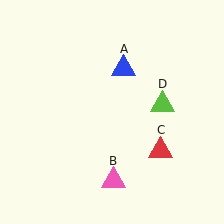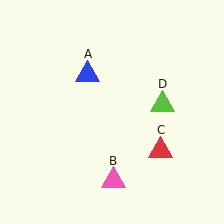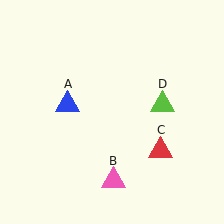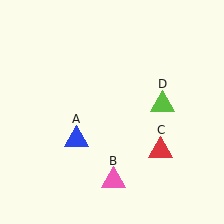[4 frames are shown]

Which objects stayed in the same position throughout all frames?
Pink triangle (object B) and red triangle (object C) and lime triangle (object D) remained stationary.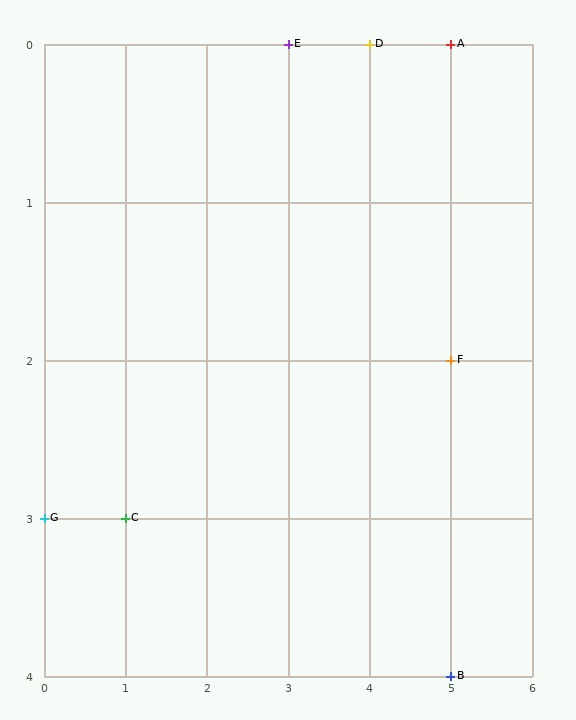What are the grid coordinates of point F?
Point F is at grid coordinates (5, 2).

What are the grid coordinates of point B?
Point B is at grid coordinates (5, 4).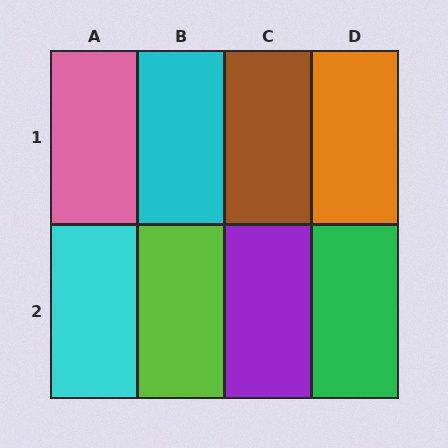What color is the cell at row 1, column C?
Brown.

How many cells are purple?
1 cell is purple.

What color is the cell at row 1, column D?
Orange.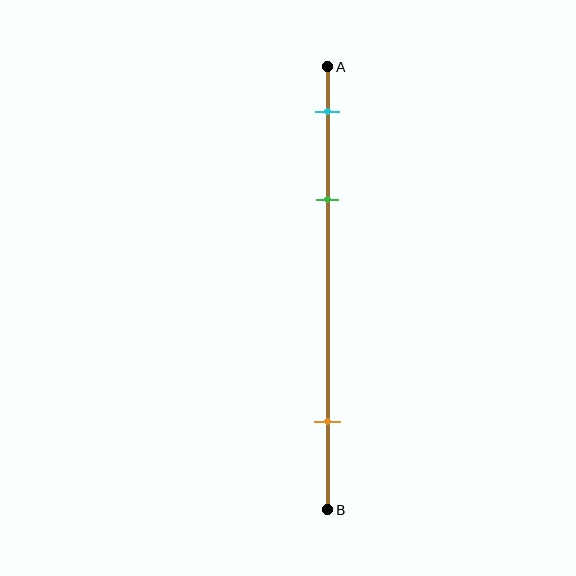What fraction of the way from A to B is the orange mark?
The orange mark is approximately 80% (0.8) of the way from A to B.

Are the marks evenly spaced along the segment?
No, the marks are not evenly spaced.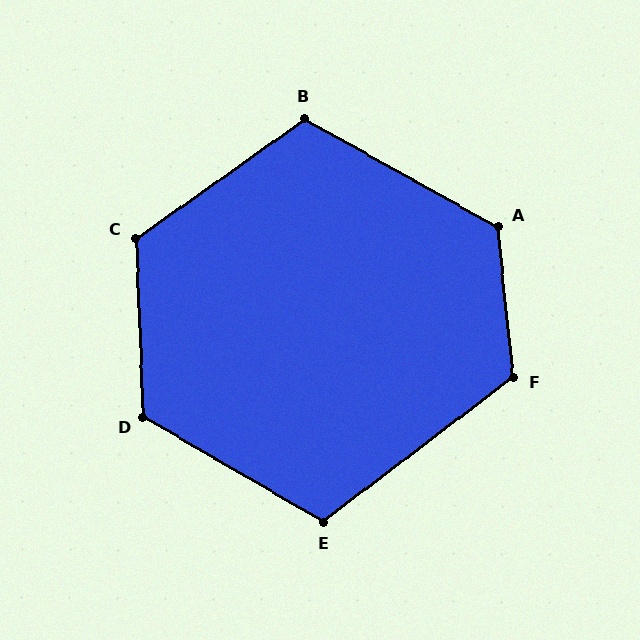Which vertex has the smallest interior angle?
E, at approximately 113 degrees.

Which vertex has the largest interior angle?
A, at approximately 125 degrees.